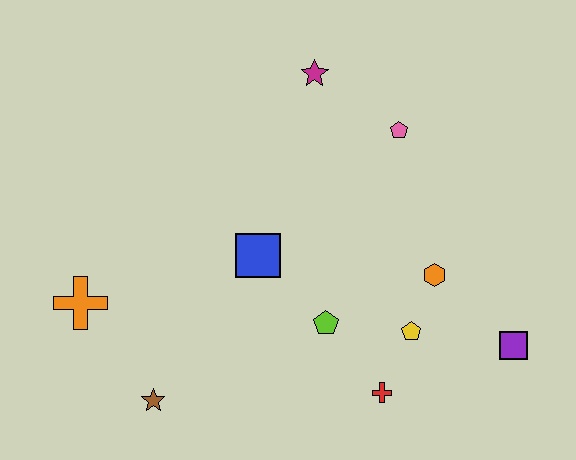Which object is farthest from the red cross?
The magenta star is farthest from the red cross.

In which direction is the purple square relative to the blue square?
The purple square is to the right of the blue square.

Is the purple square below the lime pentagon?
Yes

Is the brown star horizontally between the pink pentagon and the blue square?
No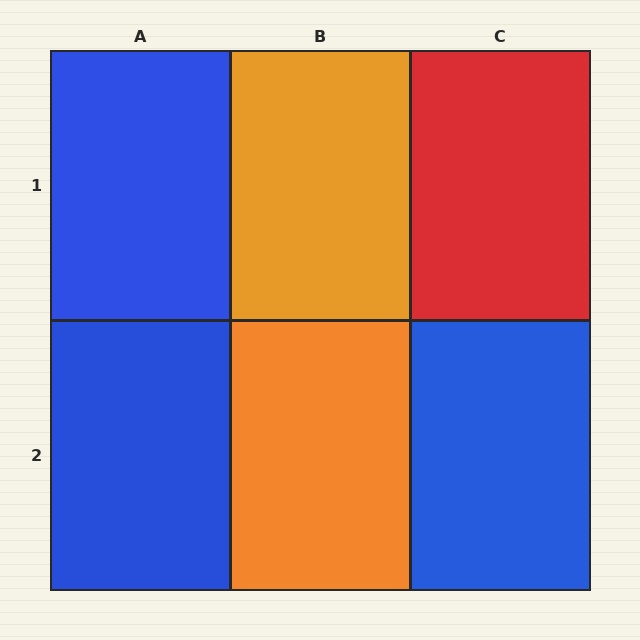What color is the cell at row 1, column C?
Red.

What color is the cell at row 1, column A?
Blue.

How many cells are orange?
2 cells are orange.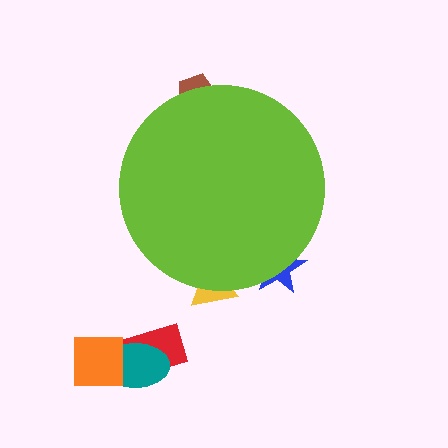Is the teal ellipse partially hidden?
No, the teal ellipse is fully visible.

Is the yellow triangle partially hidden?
Yes, the yellow triangle is partially hidden behind the lime circle.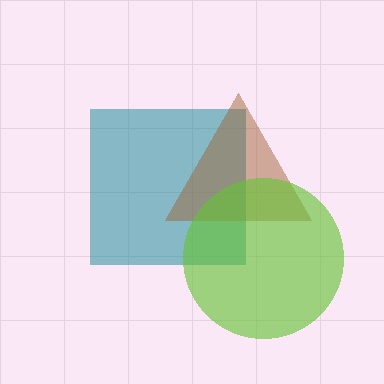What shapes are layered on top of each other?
The layered shapes are: a teal square, a brown triangle, a lime circle.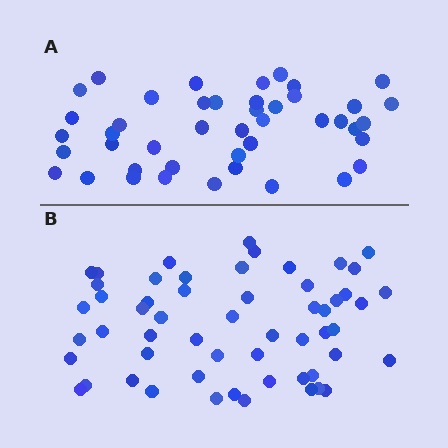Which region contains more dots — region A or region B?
Region B (the bottom region) has more dots.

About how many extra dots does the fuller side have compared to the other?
Region B has roughly 12 or so more dots than region A.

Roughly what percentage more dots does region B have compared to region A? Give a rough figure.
About 25% more.